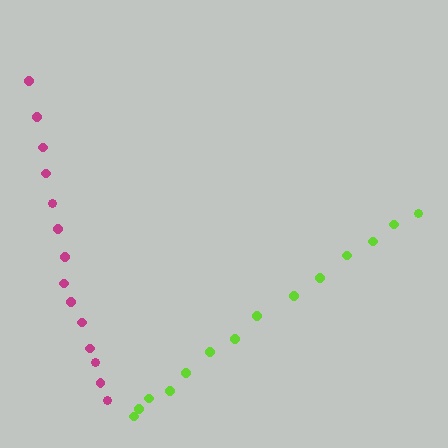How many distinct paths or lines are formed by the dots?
There are 2 distinct paths.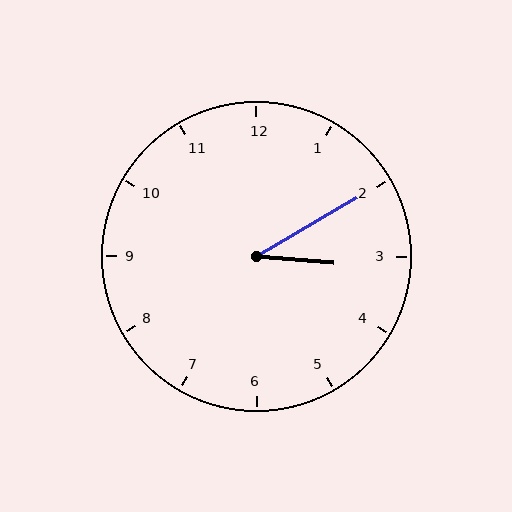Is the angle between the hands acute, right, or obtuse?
It is acute.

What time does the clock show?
3:10.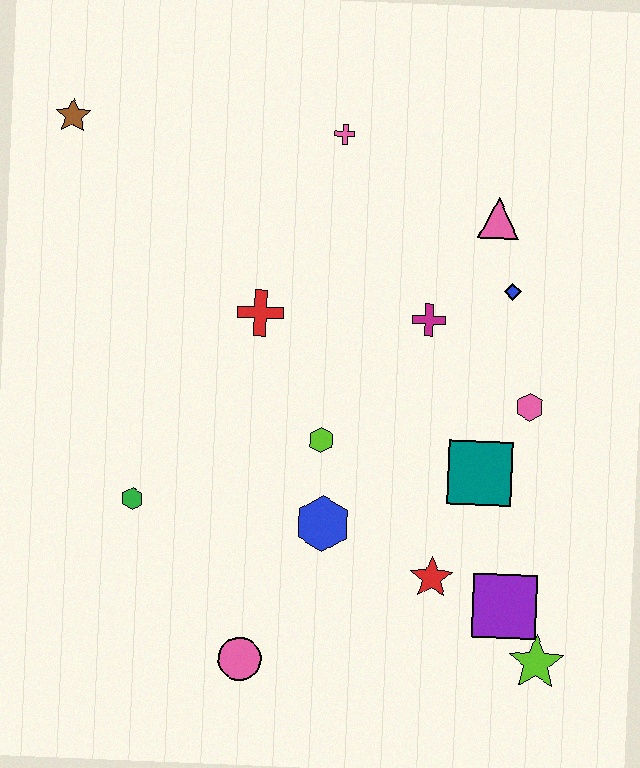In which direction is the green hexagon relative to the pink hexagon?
The green hexagon is to the left of the pink hexagon.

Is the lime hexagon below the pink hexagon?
Yes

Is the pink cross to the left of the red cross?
No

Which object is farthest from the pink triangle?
The pink circle is farthest from the pink triangle.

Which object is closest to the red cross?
The lime hexagon is closest to the red cross.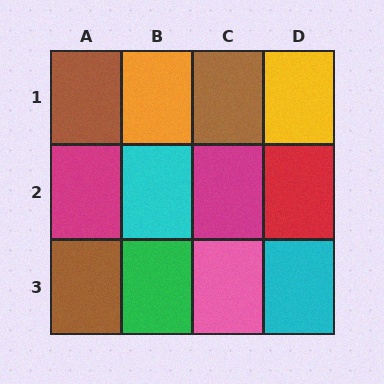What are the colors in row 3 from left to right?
Brown, green, pink, cyan.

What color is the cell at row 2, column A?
Magenta.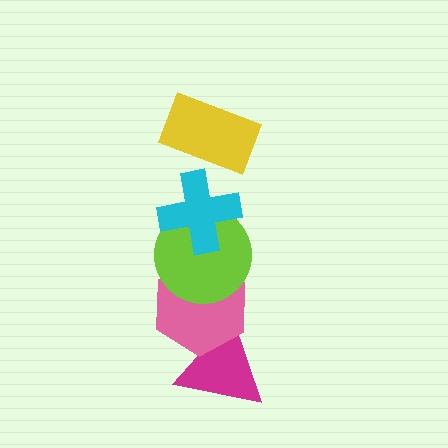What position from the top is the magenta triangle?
The magenta triangle is 5th from the top.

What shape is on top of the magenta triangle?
The pink hexagon is on top of the magenta triangle.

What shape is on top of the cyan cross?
The yellow rectangle is on top of the cyan cross.